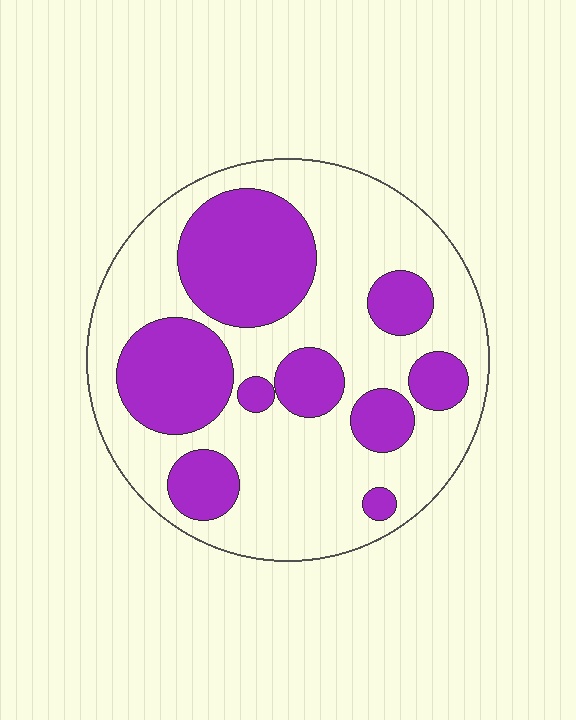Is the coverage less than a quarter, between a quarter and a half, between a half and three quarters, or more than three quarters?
Between a quarter and a half.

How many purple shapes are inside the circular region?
9.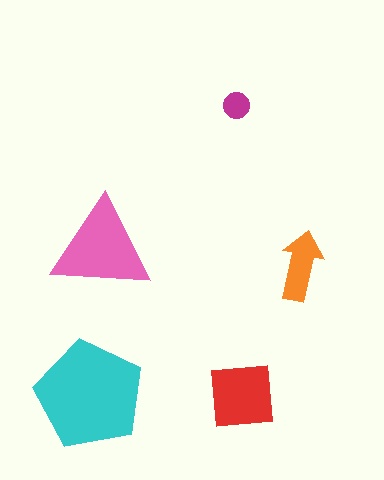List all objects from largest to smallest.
The cyan pentagon, the pink triangle, the red square, the orange arrow, the magenta circle.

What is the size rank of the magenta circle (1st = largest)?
5th.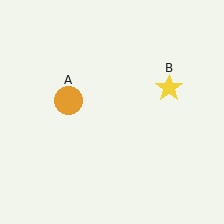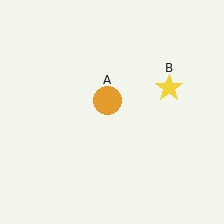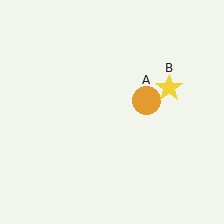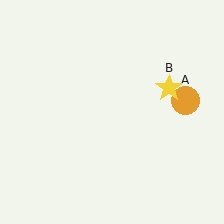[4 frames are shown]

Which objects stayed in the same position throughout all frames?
Yellow star (object B) remained stationary.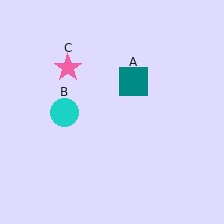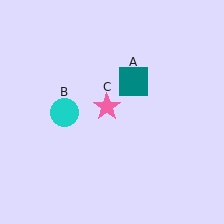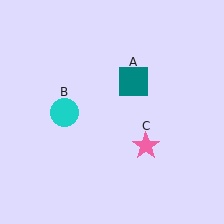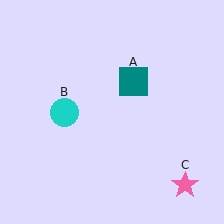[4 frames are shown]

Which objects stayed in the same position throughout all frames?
Teal square (object A) and cyan circle (object B) remained stationary.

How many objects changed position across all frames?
1 object changed position: pink star (object C).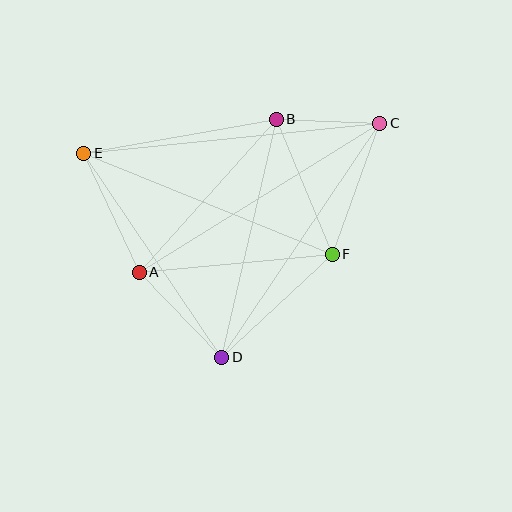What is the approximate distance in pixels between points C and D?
The distance between C and D is approximately 282 pixels.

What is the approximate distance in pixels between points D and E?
The distance between D and E is approximately 246 pixels.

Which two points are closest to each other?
Points B and C are closest to each other.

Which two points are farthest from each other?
Points C and E are farthest from each other.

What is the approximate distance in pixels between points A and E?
The distance between A and E is approximately 131 pixels.